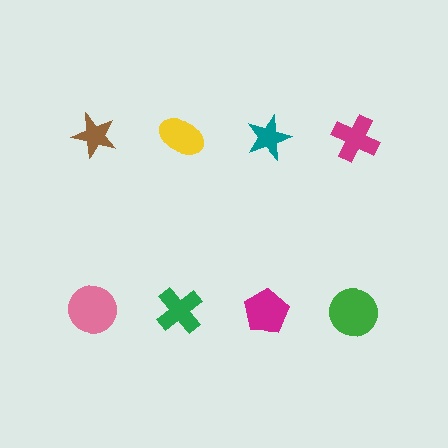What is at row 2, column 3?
A magenta pentagon.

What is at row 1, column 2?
A yellow ellipse.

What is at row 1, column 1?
A brown star.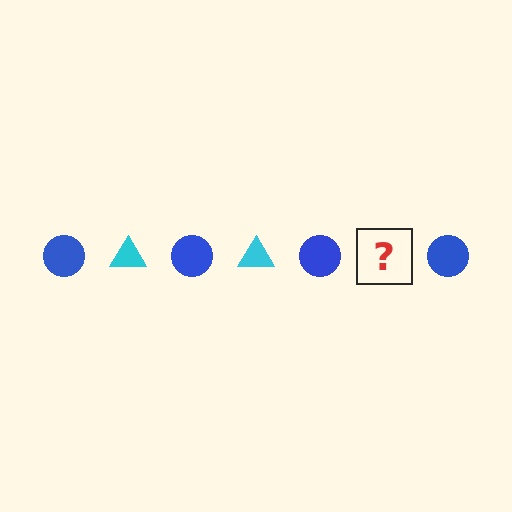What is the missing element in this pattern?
The missing element is a cyan triangle.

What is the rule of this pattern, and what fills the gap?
The rule is that the pattern alternates between blue circle and cyan triangle. The gap should be filled with a cyan triangle.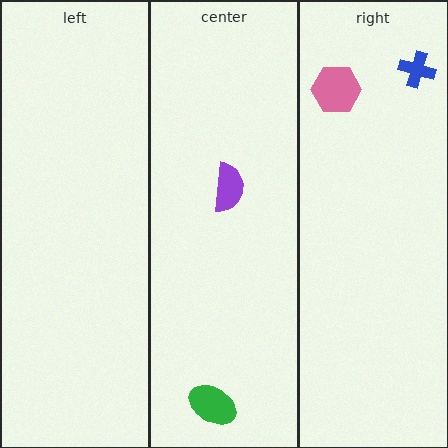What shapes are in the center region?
The green ellipse, the purple semicircle.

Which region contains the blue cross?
The right region.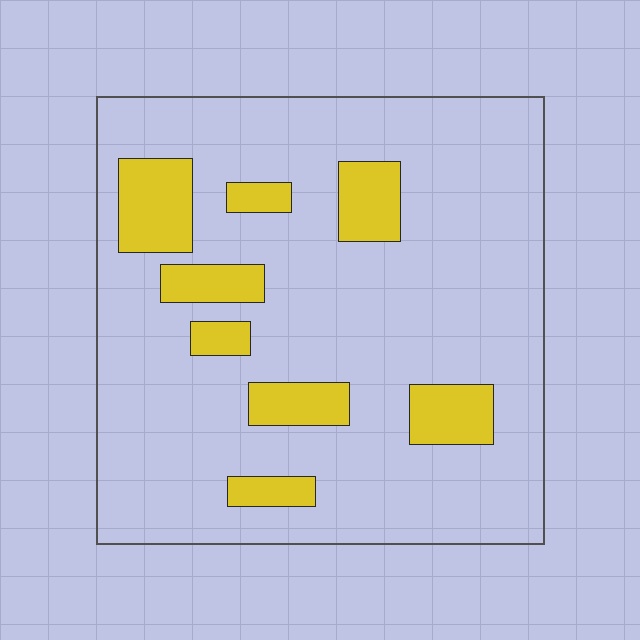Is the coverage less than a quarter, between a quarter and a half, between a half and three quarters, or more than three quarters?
Less than a quarter.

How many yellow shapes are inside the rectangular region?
8.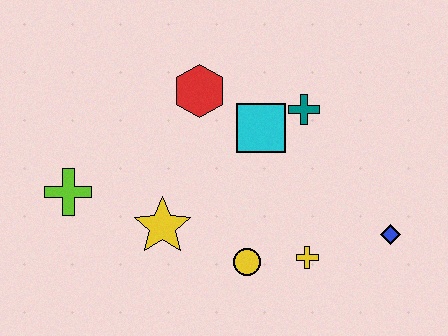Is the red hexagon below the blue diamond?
No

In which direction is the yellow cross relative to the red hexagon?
The yellow cross is below the red hexagon.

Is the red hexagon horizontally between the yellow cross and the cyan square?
No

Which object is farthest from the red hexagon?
The blue diamond is farthest from the red hexagon.